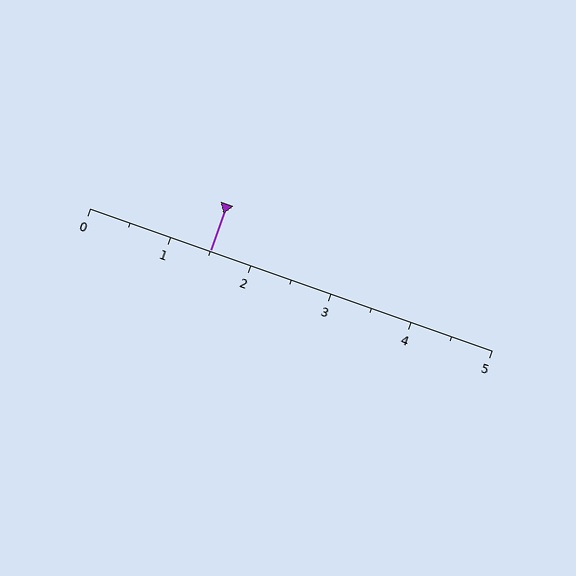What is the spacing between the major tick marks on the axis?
The major ticks are spaced 1 apart.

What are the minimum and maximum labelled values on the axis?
The axis runs from 0 to 5.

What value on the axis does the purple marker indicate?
The marker indicates approximately 1.5.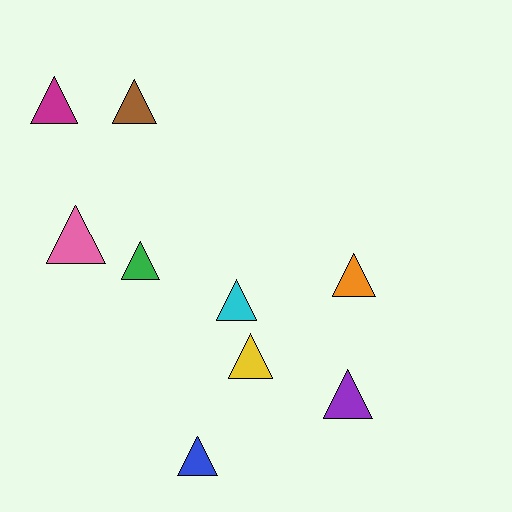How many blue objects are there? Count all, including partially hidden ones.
There is 1 blue object.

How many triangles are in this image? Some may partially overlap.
There are 9 triangles.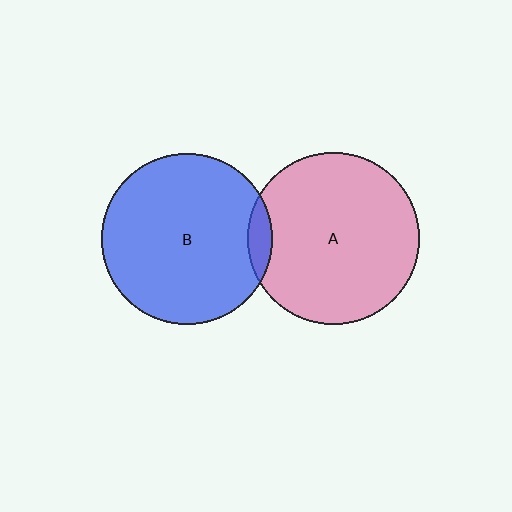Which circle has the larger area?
Circle A (pink).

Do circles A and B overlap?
Yes.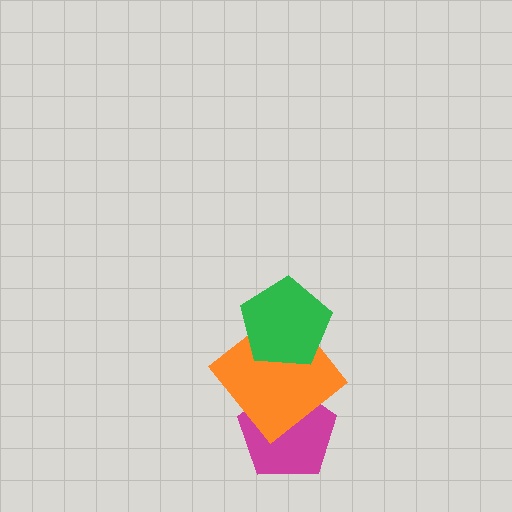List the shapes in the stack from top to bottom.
From top to bottom: the green pentagon, the orange diamond, the magenta pentagon.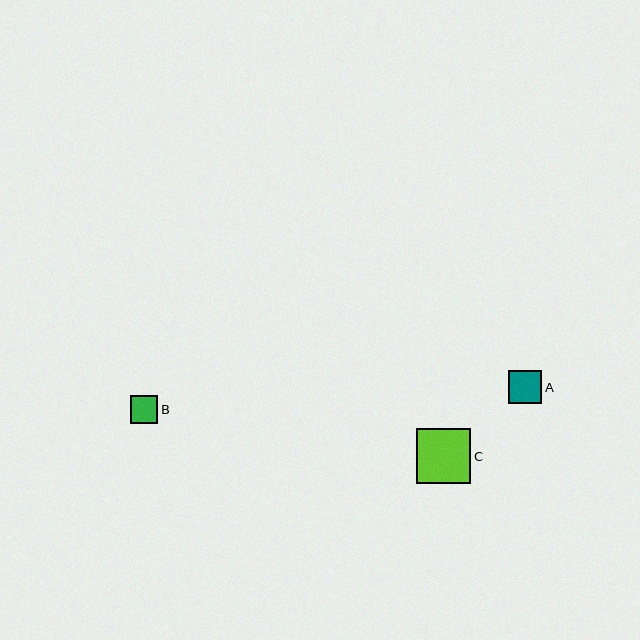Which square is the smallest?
Square B is the smallest with a size of approximately 27 pixels.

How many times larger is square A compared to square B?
Square A is approximately 1.2 times the size of square B.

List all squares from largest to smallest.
From largest to smallest: C, A, B.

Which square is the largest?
Square C is the largest with a size of approximately 55 pixels.